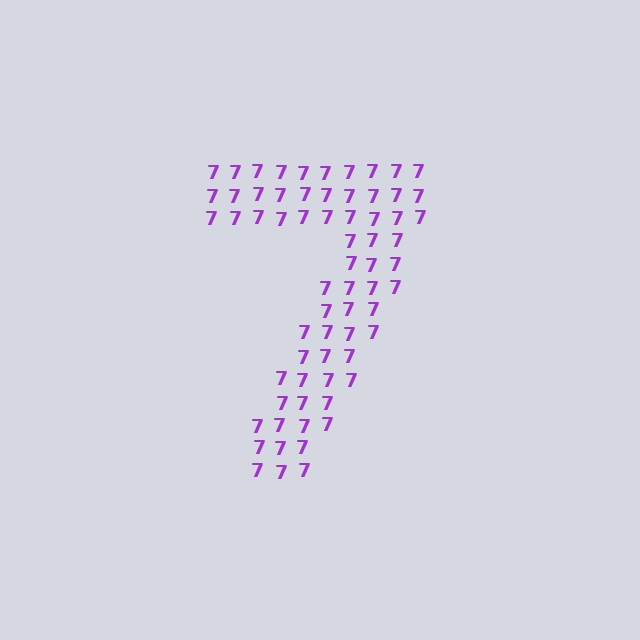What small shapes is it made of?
It is made of small digit 7's.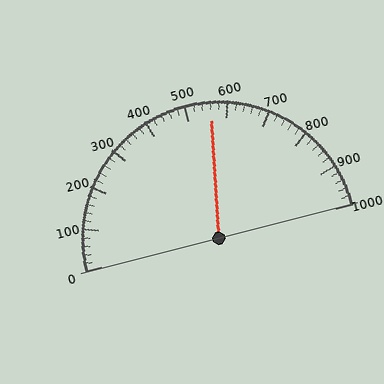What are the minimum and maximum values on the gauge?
The gauge ranges from 0 to 1000.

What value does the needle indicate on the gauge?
The needle indicates approximately 560.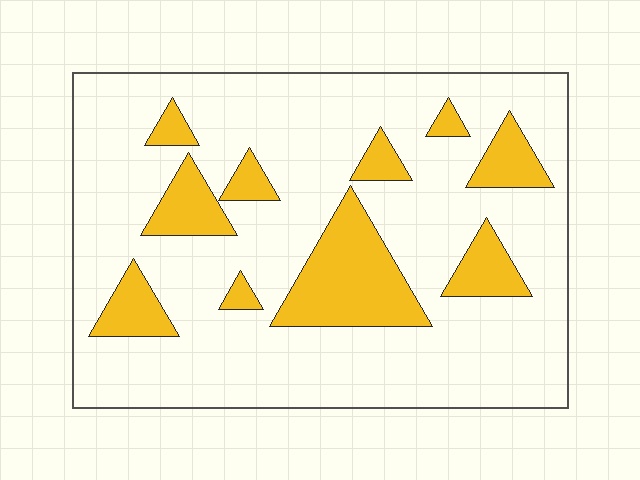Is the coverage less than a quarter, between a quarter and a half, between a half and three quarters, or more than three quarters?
Less than a quarter.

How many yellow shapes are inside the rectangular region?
10.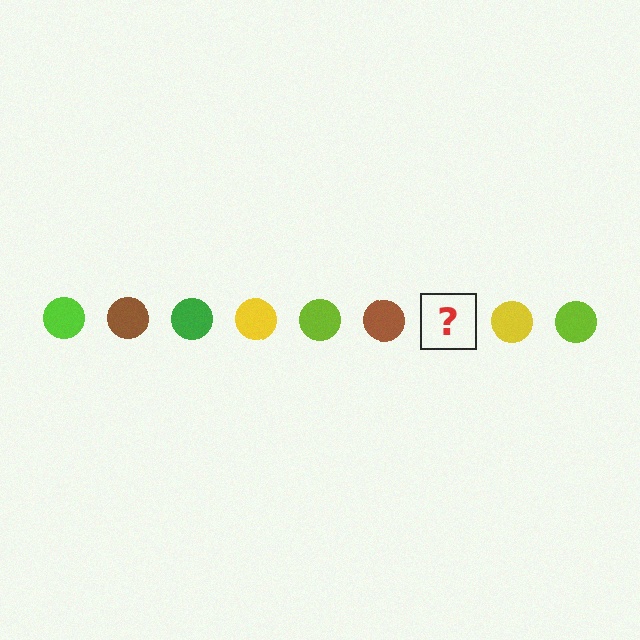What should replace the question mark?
The question mark should be replaced with a green circle.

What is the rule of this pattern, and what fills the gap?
The rule is that the pattern cycles through lime, brown, green, yellow circles. The gap should be filled with a green circle.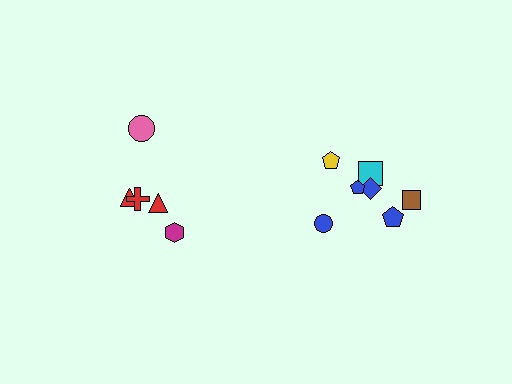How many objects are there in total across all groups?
There are 12 objects.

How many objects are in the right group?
There are 7 objects.